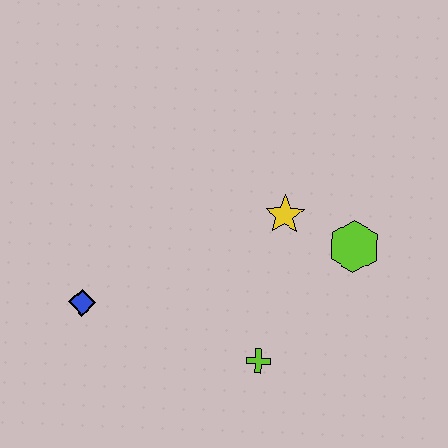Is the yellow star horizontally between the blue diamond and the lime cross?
No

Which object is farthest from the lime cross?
The blue diamond is farthest from the lime cross.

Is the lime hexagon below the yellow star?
Yes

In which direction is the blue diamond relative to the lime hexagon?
The blue diamond is to the left of the lime hexagon.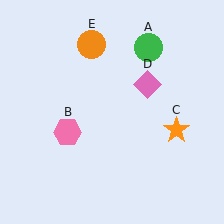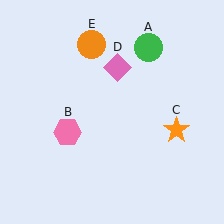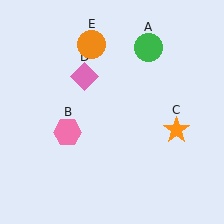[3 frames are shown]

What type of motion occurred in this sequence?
The pink diamond (object D) rotated counterclockwise around the center of the scene.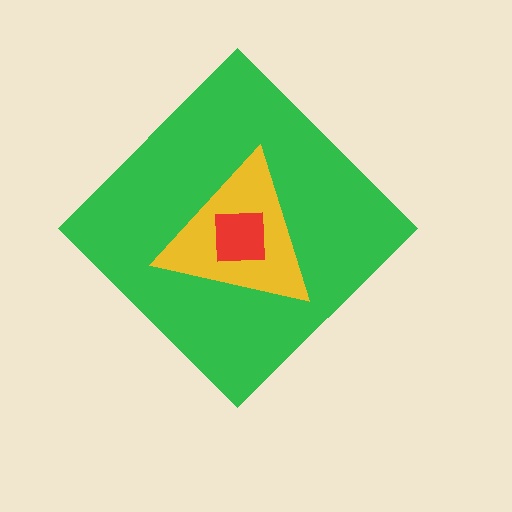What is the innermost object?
The red square.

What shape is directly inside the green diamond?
The yellow triangle.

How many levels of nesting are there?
3.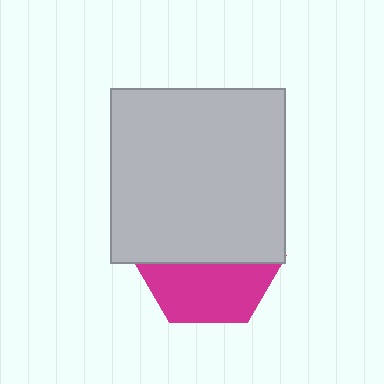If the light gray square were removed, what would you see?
You would see the complete magenta hexagon.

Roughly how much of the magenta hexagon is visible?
A small part of it is visible (roughly 42%).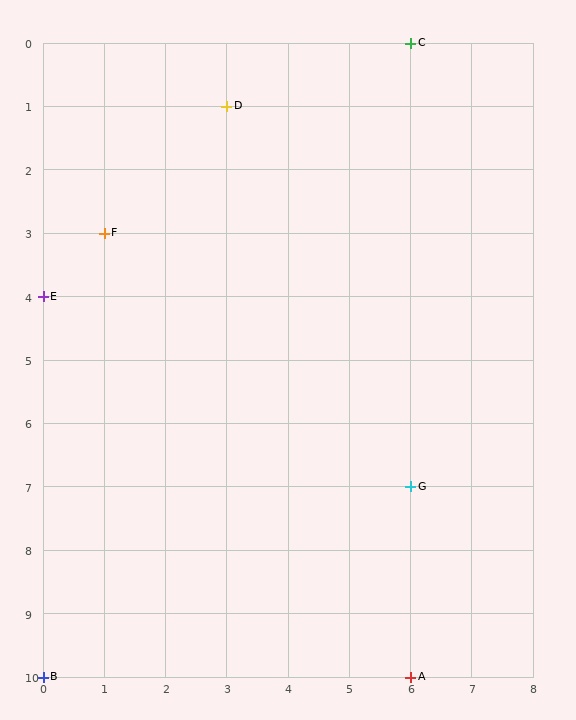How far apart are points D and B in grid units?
Points D and B are 3 columns and 9 rows apart (about 9.5 grid units diagonally).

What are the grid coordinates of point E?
Point E is at grid coordinates (0, 4).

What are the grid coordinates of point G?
Point G is at grid coordinates (6, 7).